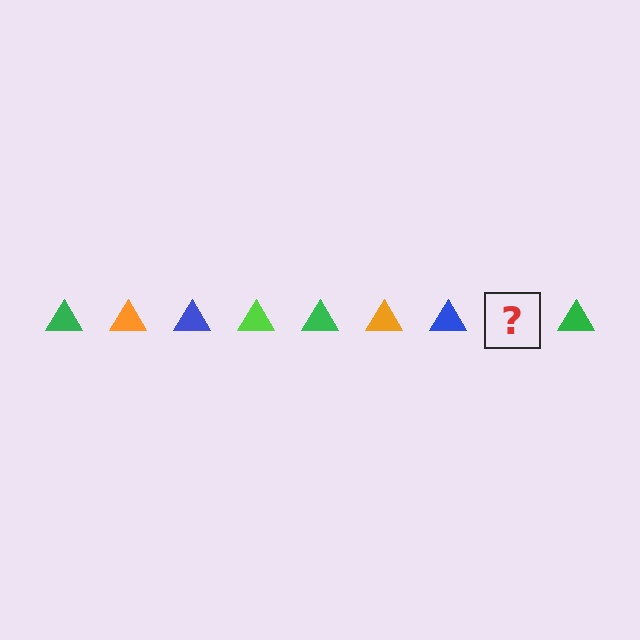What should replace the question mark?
The question mark should be replaced with a lime triangle.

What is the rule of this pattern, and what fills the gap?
The rule is that the pattern cycles through green, orange, blue, lime triangles. The gap should be filled with a lime triangle.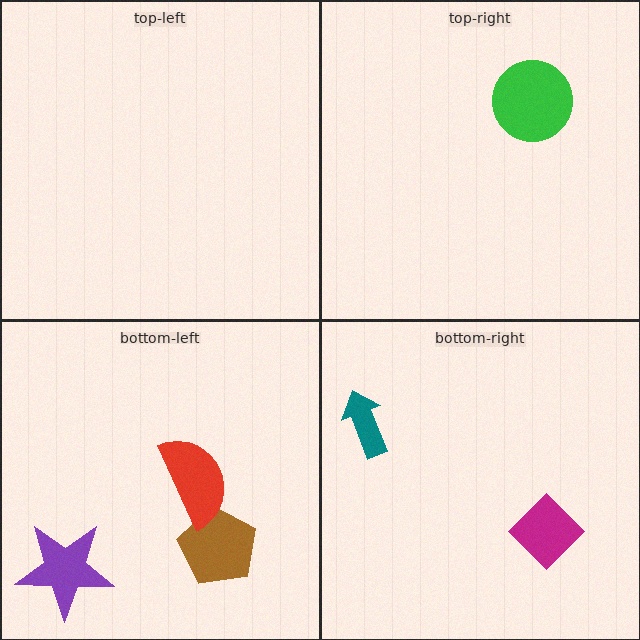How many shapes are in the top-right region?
1.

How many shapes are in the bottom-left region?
3.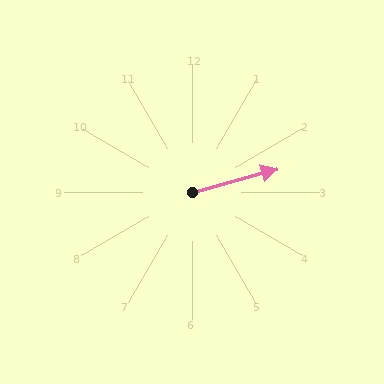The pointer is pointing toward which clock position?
Roughly 2 o'clock.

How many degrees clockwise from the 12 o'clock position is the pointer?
Approximately 75 degrees.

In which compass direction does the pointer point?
East.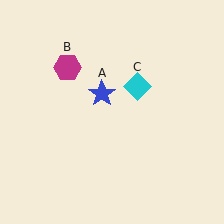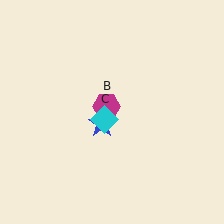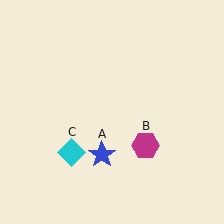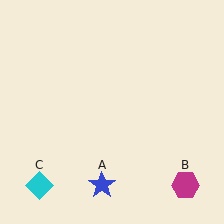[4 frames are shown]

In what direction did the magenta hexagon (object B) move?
The magenta hexagon (object B) moved down and to the right.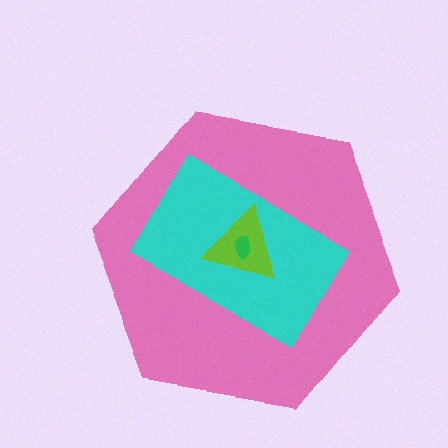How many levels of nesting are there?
4.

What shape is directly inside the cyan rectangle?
The lime triangle.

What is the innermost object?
The green ellipse.